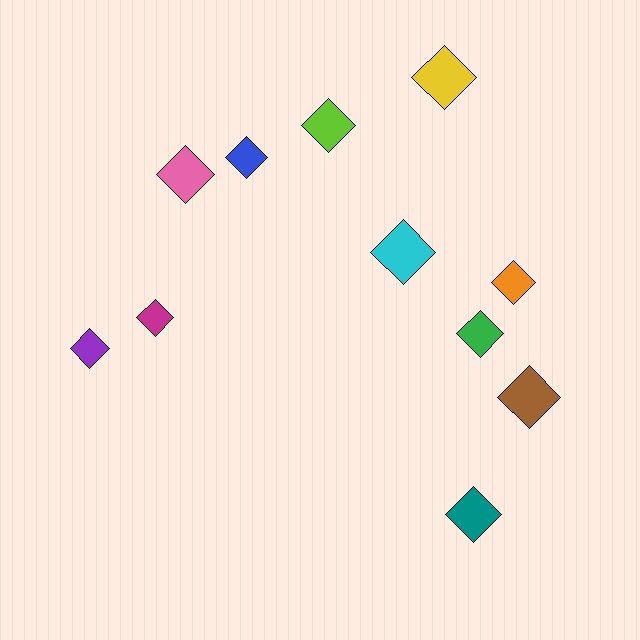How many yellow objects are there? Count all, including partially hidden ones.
There is 1 yellow object.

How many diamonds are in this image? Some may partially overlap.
There are 11 diamonds.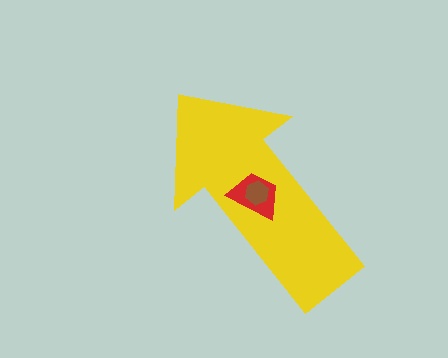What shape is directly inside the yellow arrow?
The red trapezoid.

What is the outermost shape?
The yellow arrow.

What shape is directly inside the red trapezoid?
The brown hexagon.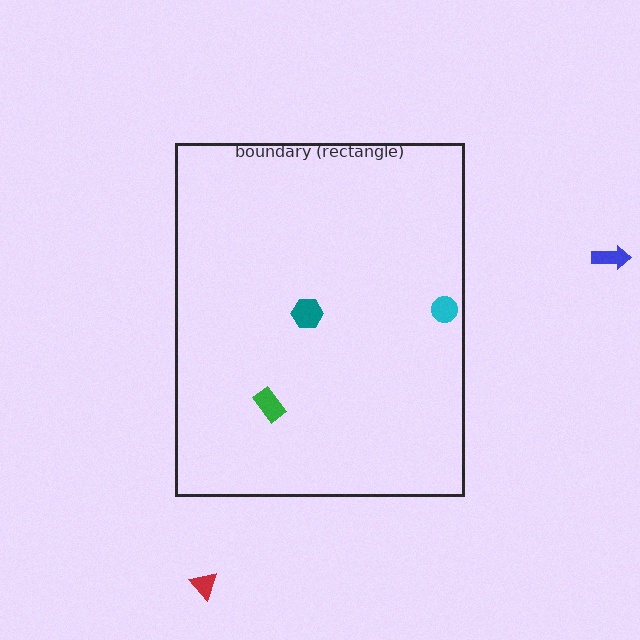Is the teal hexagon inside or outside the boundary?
Inside.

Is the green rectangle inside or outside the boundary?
Inside.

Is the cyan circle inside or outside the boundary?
Inside.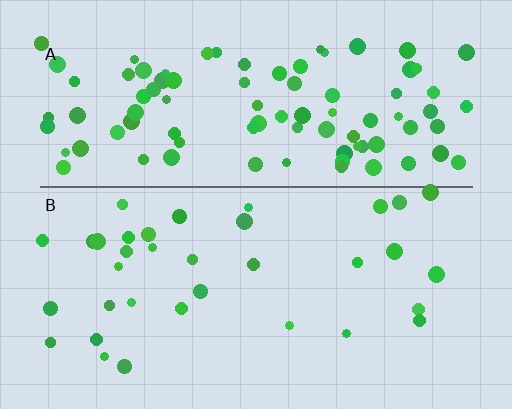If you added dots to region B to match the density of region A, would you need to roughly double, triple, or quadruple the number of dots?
Approximately triple.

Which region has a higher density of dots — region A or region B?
A (the top).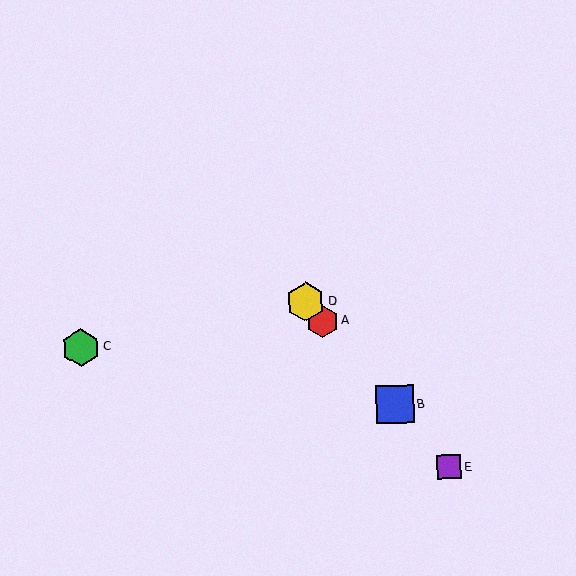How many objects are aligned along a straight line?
4 objects (A, B, D, E) are aligned along a straight line.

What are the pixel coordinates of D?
Object D is at (305, 302).